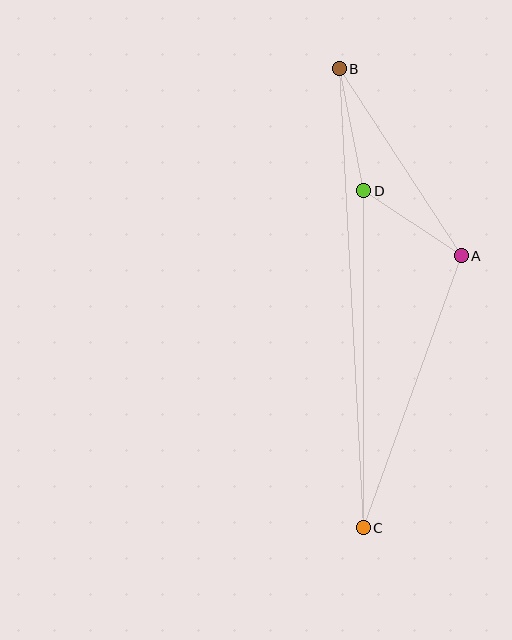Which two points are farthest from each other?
Points B and C are farthest from each other.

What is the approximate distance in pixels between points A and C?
The distance between A and C is approximately 289 pixels.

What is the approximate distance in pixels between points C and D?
The distance between C and D is approximately 337 pixels.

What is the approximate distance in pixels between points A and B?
The distance between A and B is approximately 223 pixels.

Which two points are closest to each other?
Points A and D are closest to each other.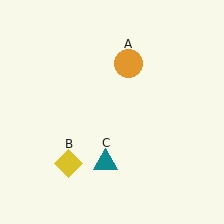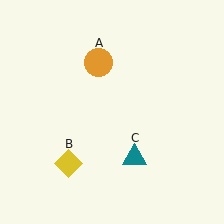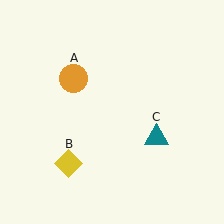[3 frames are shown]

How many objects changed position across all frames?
2 objects changed position: orange circle (object A), teal triangle (object C).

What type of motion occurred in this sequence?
The orange circle (object A), teal triangle (object C) rotated counterclockwise around the center of the scene.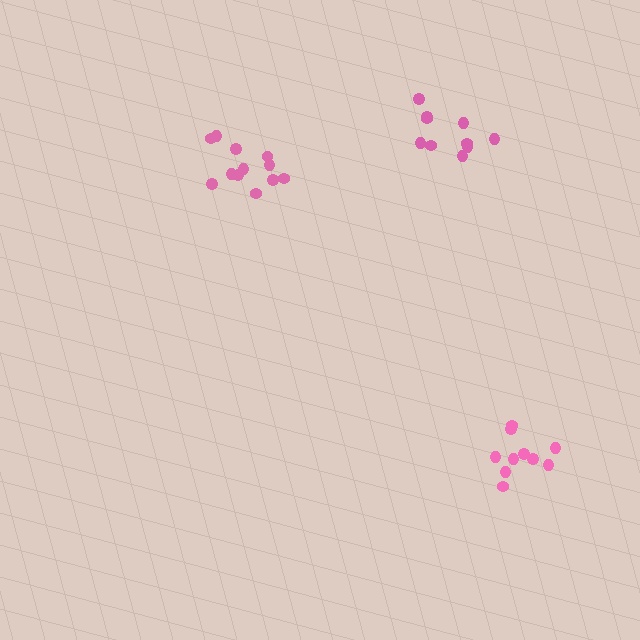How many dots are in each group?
Group 1: 10 dots, Group 2: 12 dots, Group 3: 10 dots (32 total).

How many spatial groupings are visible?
There are 3 spatial groupings.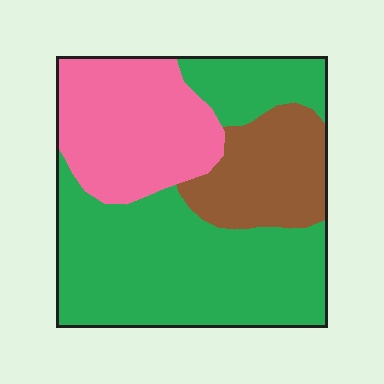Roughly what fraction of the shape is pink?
Pink takes up about one quarter (1/4) of the shape.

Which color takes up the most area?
Green, at roughly 55%.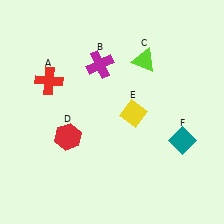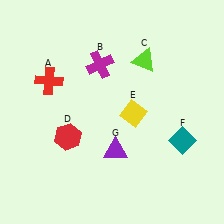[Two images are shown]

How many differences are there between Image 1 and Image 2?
There is 1 difference between the two images.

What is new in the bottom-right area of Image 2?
A purple triangle (G) was added in the bottom-right area of Image 2.